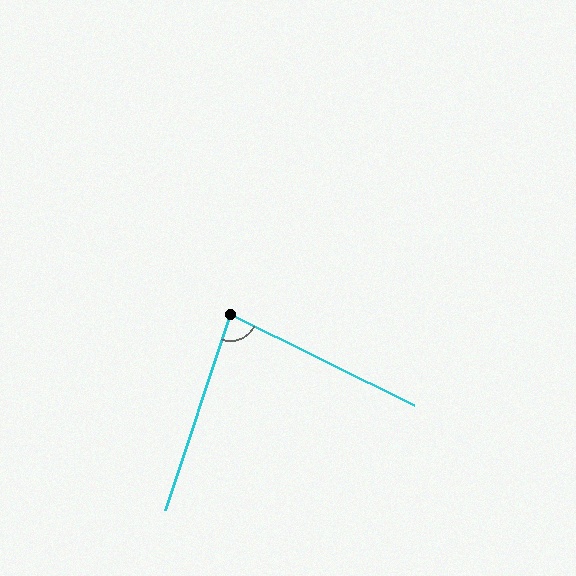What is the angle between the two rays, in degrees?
Approximately 82 degrees.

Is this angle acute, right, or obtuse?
It is acute.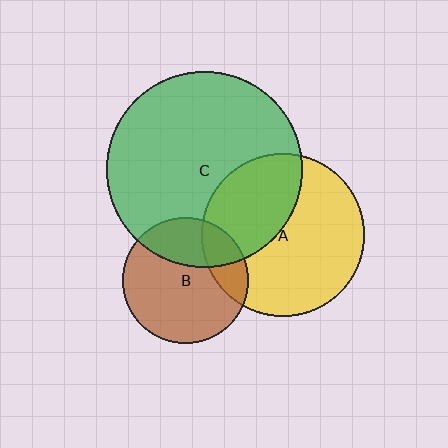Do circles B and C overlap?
Yes.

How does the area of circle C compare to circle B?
Approximately 2.4 times.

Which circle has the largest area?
Circle C (green).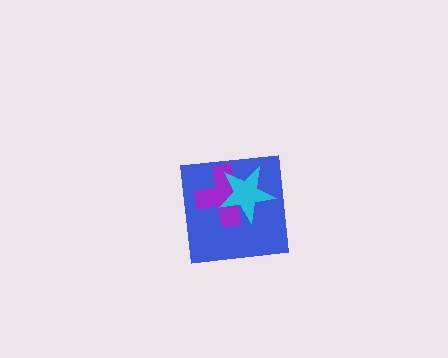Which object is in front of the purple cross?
The cyan star is in front of the purple cross.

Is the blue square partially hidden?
Yes, it is partially covered by another shape.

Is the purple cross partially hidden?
Yes, it is partially covered by another shape.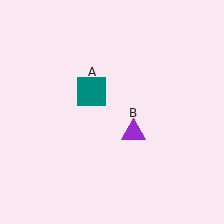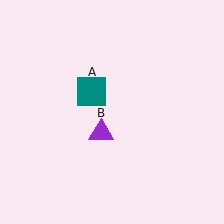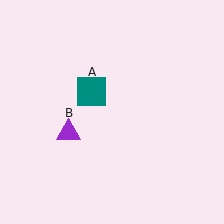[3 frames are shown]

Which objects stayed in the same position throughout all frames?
Teal square (object A) remained stationary.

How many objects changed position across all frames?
1 object changed position: purple triangle (object B).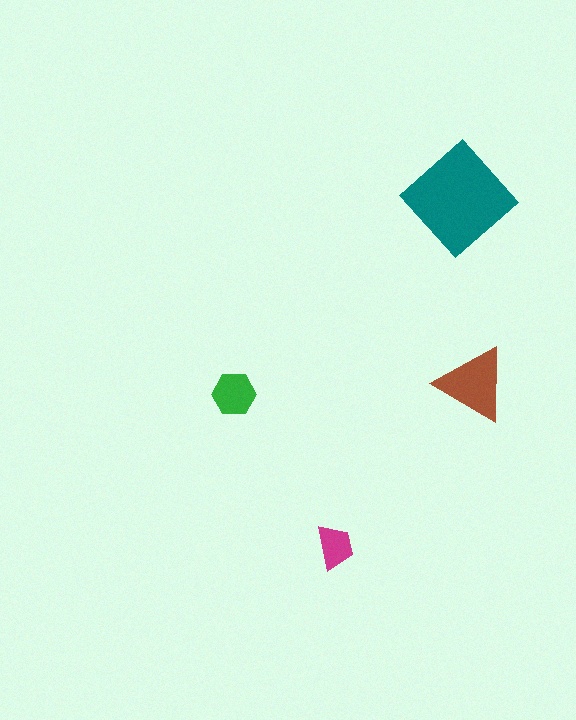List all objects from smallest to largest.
The magenta trapezoid, the green hexagon, the brown triangle, the teal diamond.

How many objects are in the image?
There are 4 objects in the image.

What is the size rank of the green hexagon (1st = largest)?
3rd.